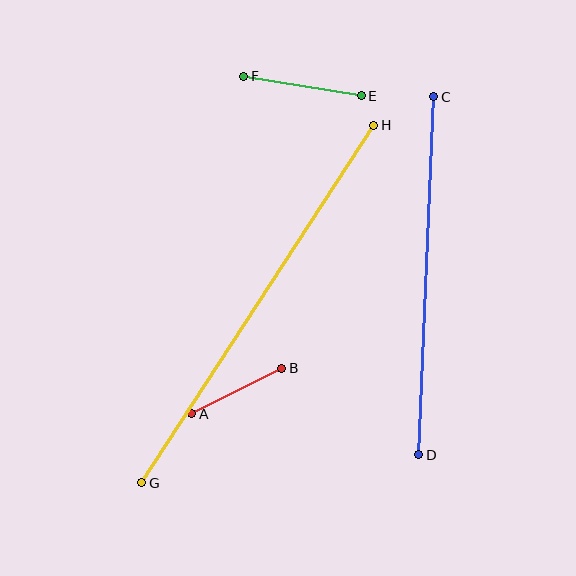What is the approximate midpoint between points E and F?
The midpoint is at approximately (303, 86) pixels.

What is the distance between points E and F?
The distance is approximately 119 pixels.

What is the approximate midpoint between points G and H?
The midpoint is at approximately (258, 304) pixels.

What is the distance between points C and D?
The distance is approximately 358 pixels.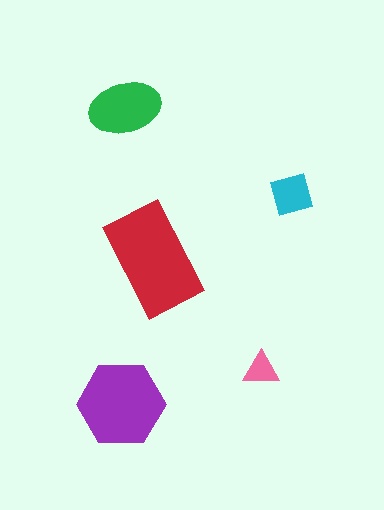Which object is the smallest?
The pink triangle.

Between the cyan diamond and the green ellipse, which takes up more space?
The green ellipse.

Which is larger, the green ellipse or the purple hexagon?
The purple hexagon.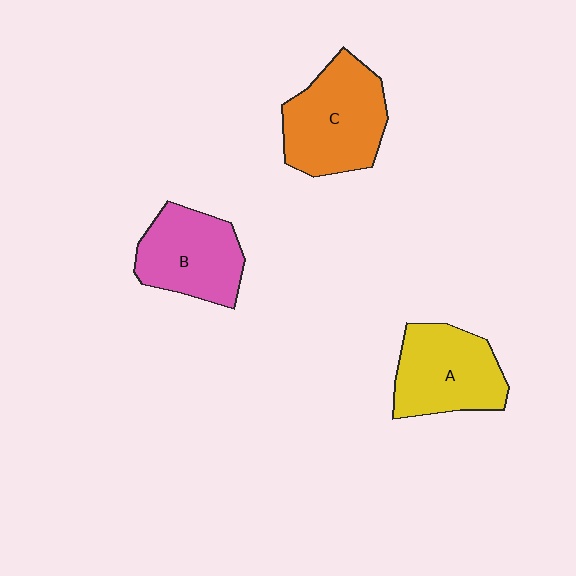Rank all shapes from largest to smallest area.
From largest to smallest: C (orange), A (yellow), B (pink).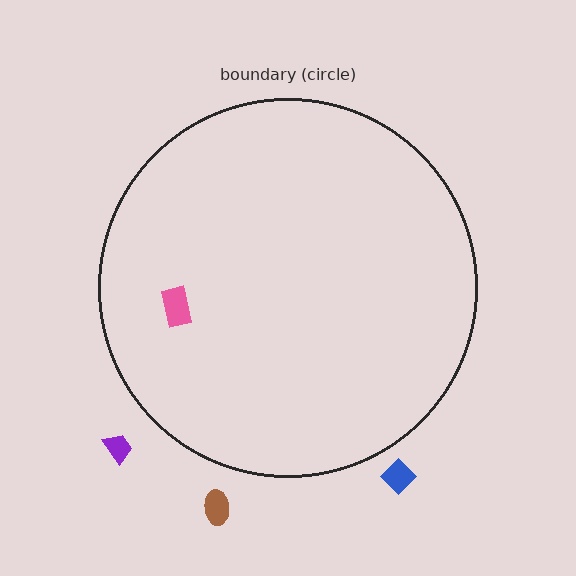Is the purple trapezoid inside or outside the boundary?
Outside.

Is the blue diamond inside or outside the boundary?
Outside.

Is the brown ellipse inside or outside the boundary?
Outside.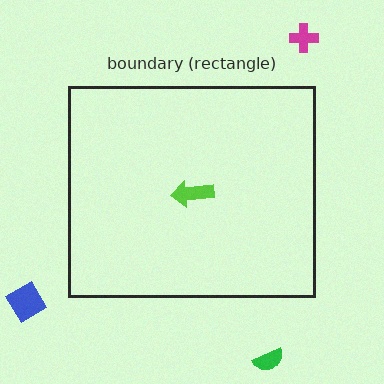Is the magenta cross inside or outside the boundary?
Outside.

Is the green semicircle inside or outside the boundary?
Outside.